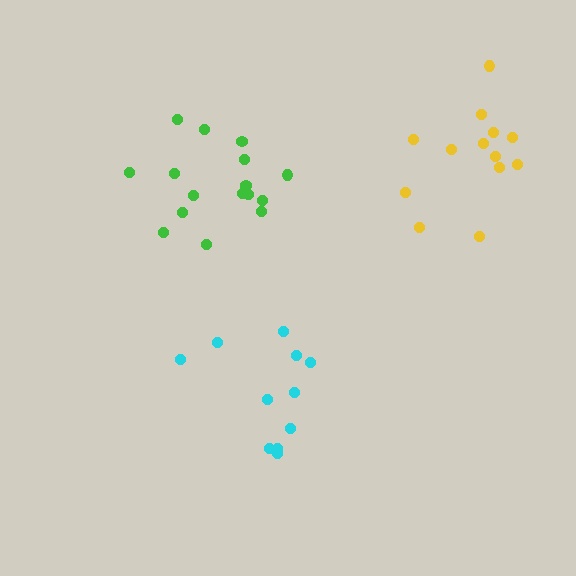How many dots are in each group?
Group 1: 11 dots, Group 2: 13 dots, Group 3: 16 dots (40 total).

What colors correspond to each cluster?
The clusters are colored: cyan, yellow, green.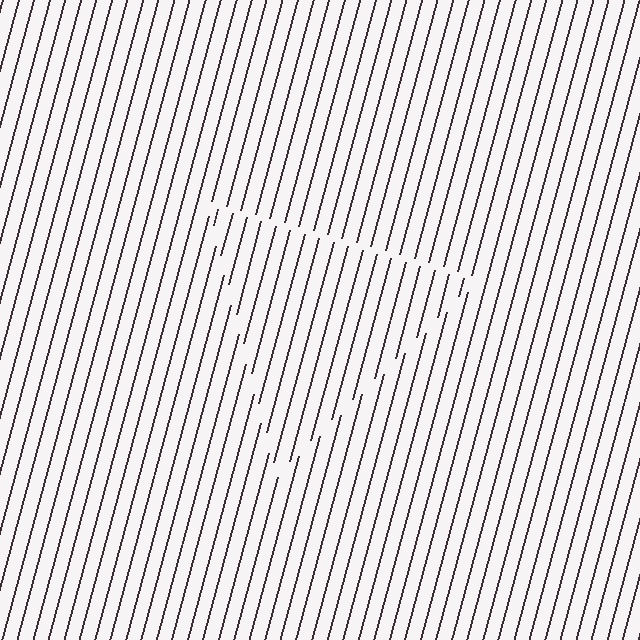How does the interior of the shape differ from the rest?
The interior of the shape contains the same grating, shifted by half a period — the contour is defined by the phase discontinuity where line-ends from the inner and outer gratings abut.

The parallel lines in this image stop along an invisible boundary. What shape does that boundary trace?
An illusory triangle. The interior of the shape contains the same grating, shifted by half a period — the contour is defined by the phase discontinuity where line-ends from the inner and outer gratings abut.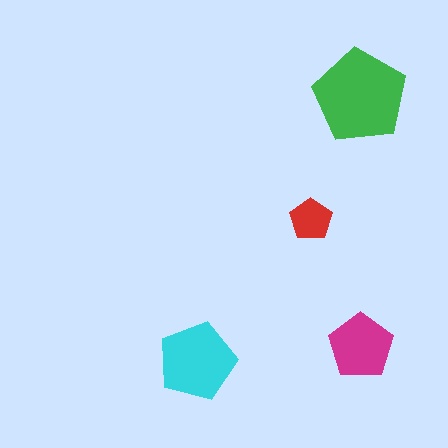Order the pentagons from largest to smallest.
the green one, the cyan one, the magenta one, the red one.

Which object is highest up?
The green pentagon is topmost.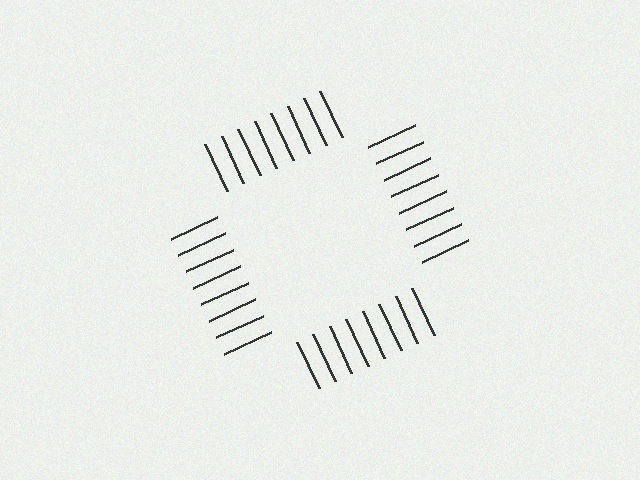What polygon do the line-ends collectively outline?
An illusory square — the line segments terminate on its edges but no continuous stroke is drawn.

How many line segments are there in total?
32 — 8 along each of the 4 edges.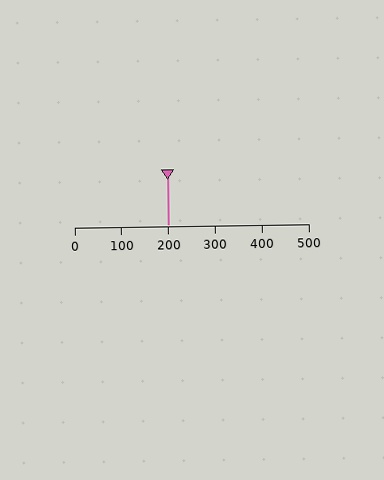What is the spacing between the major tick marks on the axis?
The major ticks are spaced 100 apart.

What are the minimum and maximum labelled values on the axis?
The axis runs from 0 to 500.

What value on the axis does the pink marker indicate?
The marker indicates approximately 200.